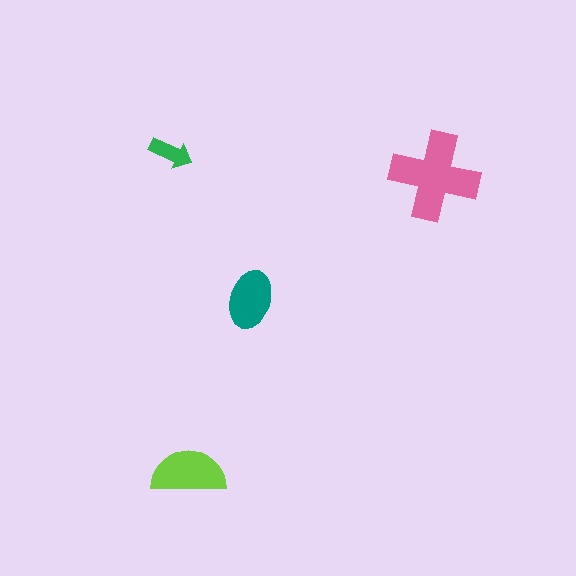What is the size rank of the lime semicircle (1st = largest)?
2nd.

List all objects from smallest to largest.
The green arrow, the teal ellipse, the lime semicircle, the pink cross.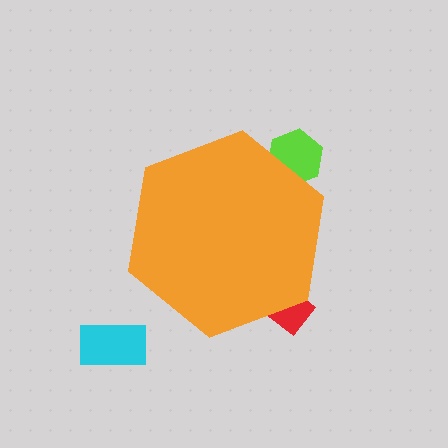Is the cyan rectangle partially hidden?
No, the cyan rectangle is fully visible.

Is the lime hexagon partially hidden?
Yes, the lime hexagon is partially hidden behind the orange hexagon.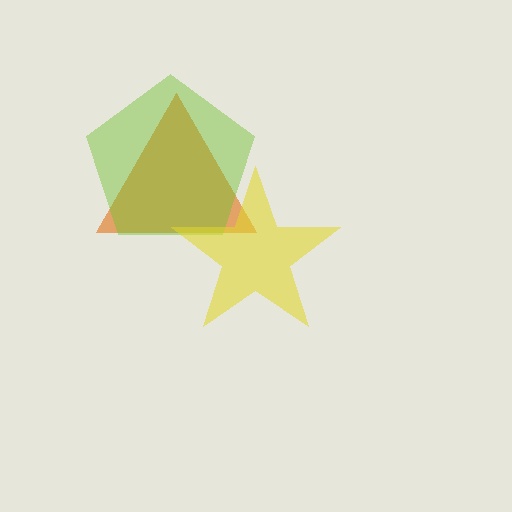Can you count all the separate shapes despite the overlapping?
Yes, there are 3 separate shapes.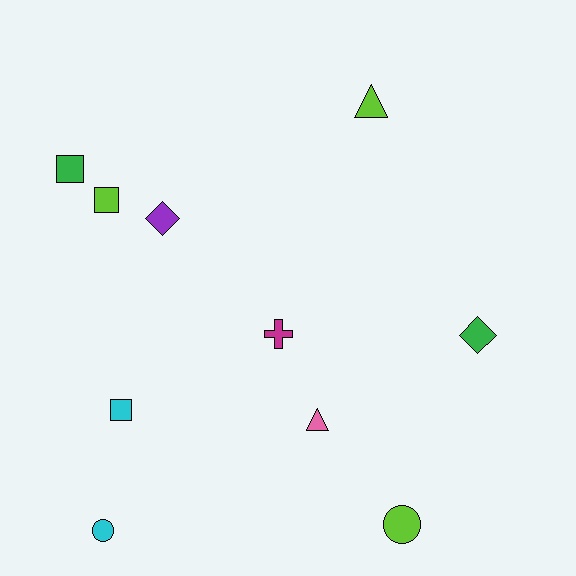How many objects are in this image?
There are 10 objects.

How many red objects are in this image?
There are no red objects.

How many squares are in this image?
There are 3 squares.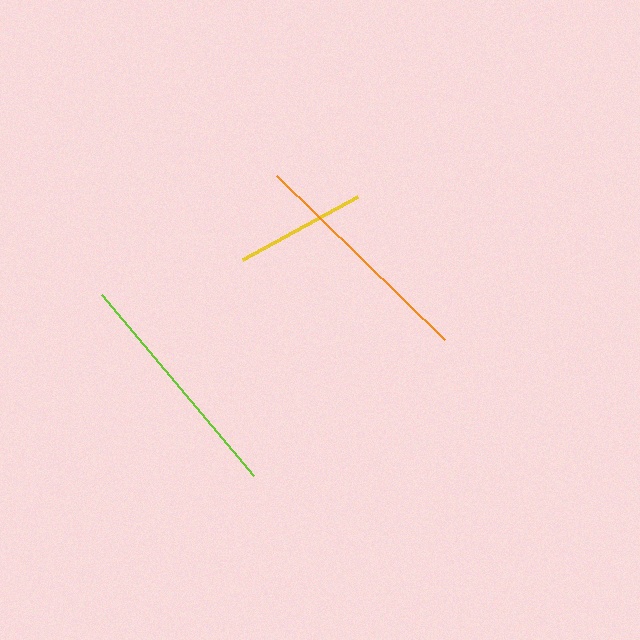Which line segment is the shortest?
The yellow line is the shortest at approximately 131 pixels.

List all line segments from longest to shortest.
From longest to shortest: lime, orange, yellow.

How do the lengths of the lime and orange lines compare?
The lime and orange lines are approximately the same length.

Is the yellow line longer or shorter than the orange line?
The orange line is longer than the yellow line.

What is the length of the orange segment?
The orange segment is approximately 235 pixels long.